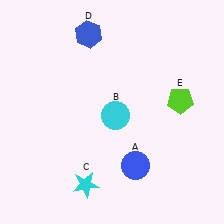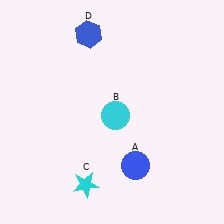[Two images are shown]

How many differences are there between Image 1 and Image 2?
There is 1 difference between the two images.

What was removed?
The lime pentagon (E) was removed in Image 2.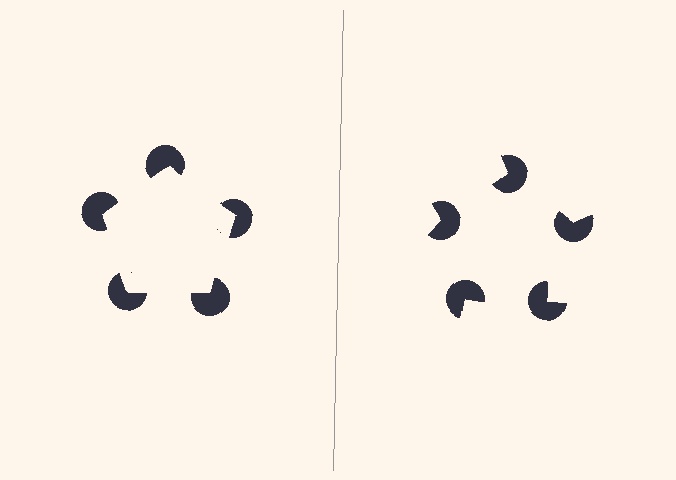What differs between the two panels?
The pac-man discs are positioned identically on both sides; only the wedge orientations differ. On the left they align to a pentagon; on the right they are misaligned.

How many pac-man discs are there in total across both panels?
10 — 5 on each side.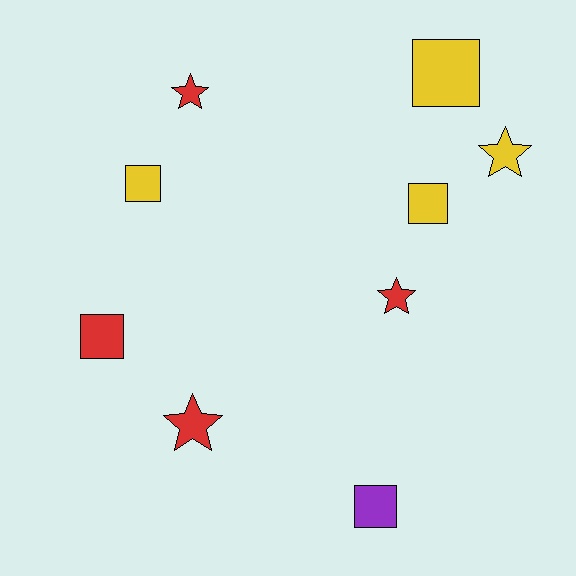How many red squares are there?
There is 1 red square.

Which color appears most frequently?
Yellow, with 4 objects.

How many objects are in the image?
There are 9 objects.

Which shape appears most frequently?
Square, with 5 objects.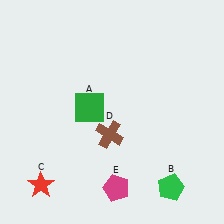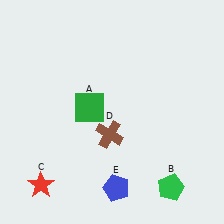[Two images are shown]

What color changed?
The pentagon (E) changed from magenta in Image 1 to blue in Image 2.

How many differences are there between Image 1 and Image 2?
There is 1 difference between the two images.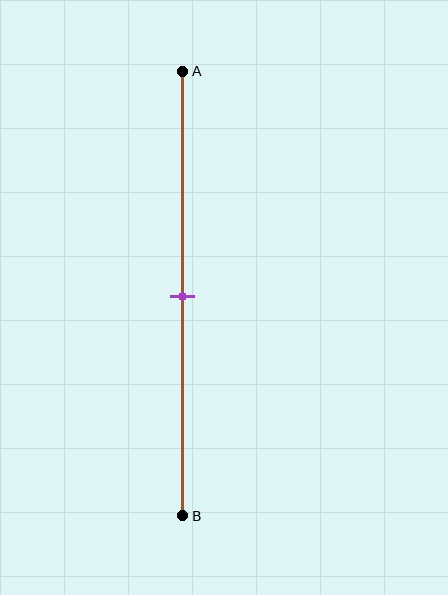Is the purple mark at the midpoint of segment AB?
Yes, the mark is approximately at the midpoint.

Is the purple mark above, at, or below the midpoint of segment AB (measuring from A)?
The purple mark is approximately at the midpoint of segment AB.